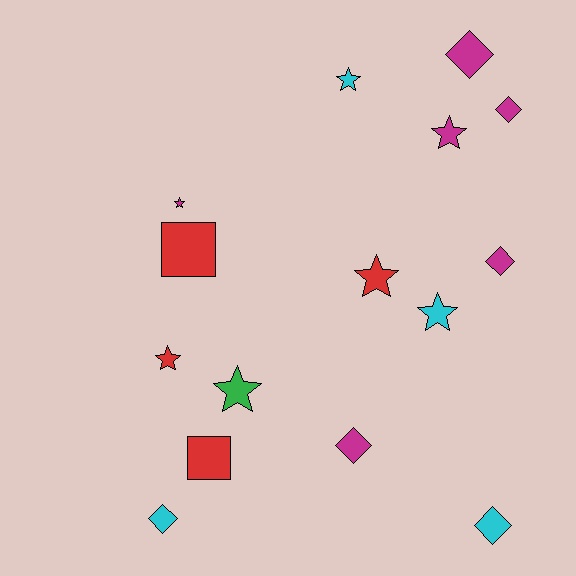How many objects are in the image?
There are 15 objects.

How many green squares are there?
There are no green squares.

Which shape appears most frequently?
Star, with 7 objects.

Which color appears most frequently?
Magenta, with 6 objects.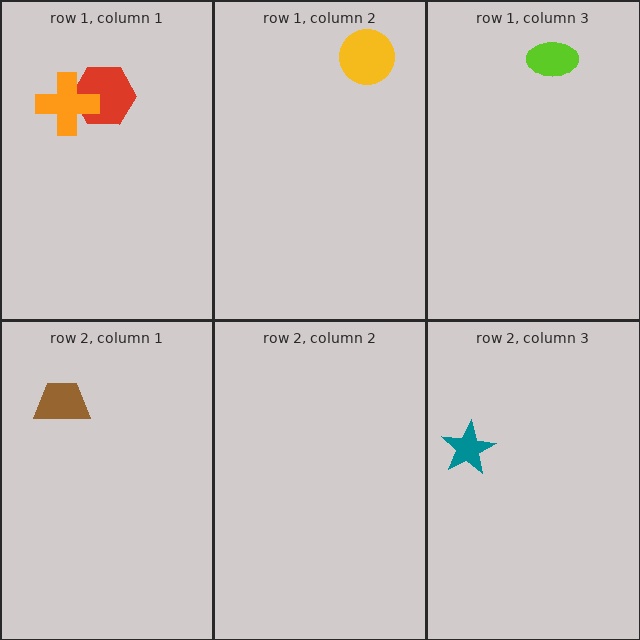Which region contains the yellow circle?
The row 1, column 2 region.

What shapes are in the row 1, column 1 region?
The red hexagon, the orange cross.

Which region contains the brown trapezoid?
The row 2, column 1 region.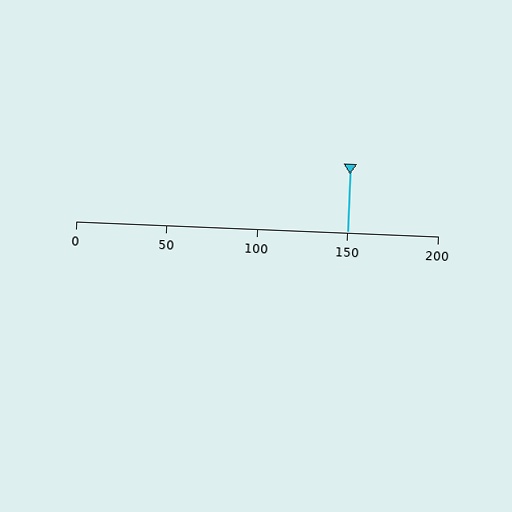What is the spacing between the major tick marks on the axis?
The major ticks are spaced 50 apart.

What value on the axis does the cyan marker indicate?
The marker indicates approximately 150.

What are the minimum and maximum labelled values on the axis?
The axis runs from 0 to 200.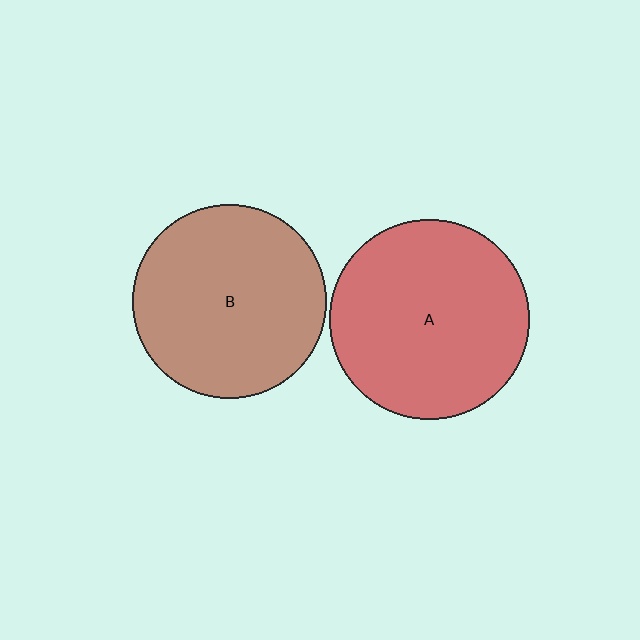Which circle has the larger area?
Circle A (red).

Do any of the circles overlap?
No, none of the circles overlap.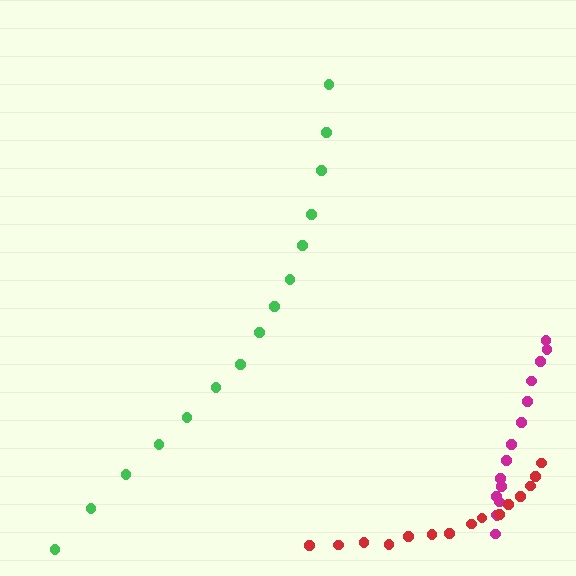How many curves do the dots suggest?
There are 3 distinct paths.